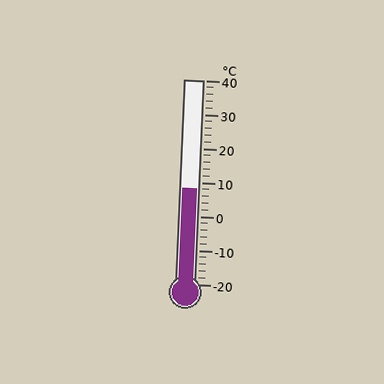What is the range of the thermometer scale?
The thermometer scale ranges from -20°C to 40°C.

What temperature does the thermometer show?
The thermometer shows approximately 8°C.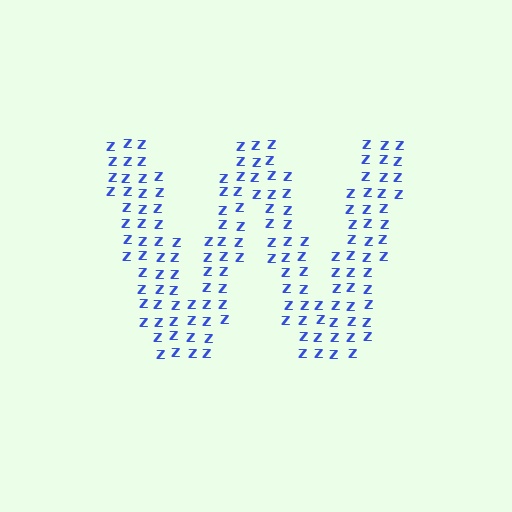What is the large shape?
The large shape is the letter W.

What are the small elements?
The small elements are letter Z's.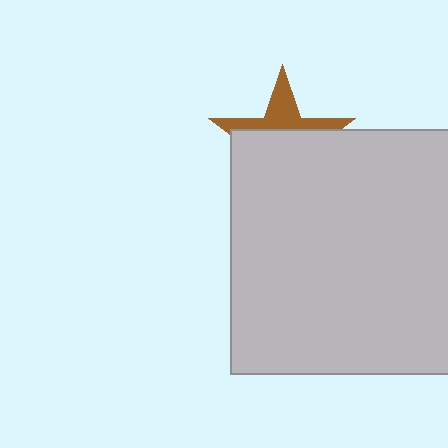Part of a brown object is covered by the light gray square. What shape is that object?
It is a star.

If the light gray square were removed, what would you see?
You would see the complete brown star.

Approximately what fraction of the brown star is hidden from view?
Roughly 64% of the brown star is hidden behind the light gray square.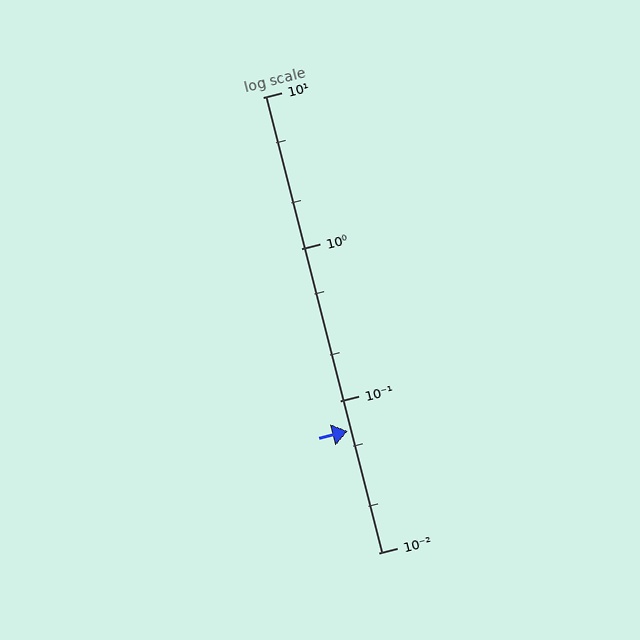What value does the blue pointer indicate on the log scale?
The pointer indicates approximately 0.063.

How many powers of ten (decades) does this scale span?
The scale spans 3 decades, from 0.01 to 10.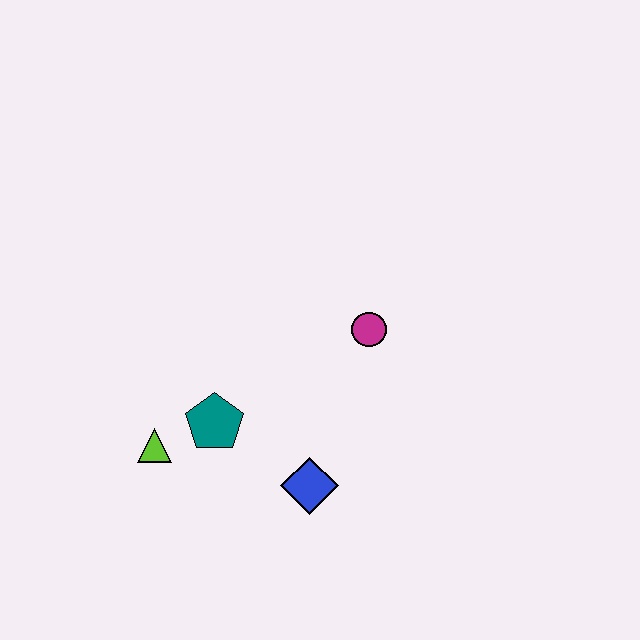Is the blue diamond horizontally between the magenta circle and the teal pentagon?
Yes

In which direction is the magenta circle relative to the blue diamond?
The magenta circle is above the blue diamond.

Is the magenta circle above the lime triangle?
Yes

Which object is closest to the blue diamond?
The teal pentagon is closest to the blue diamond.